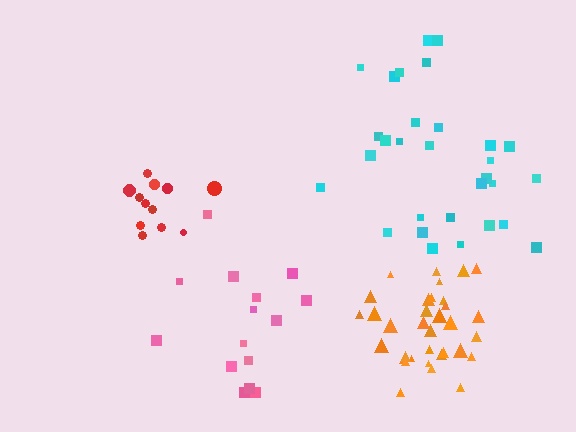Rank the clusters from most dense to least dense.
orange, red, cyan, pink.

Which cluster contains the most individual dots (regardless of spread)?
Orange (34).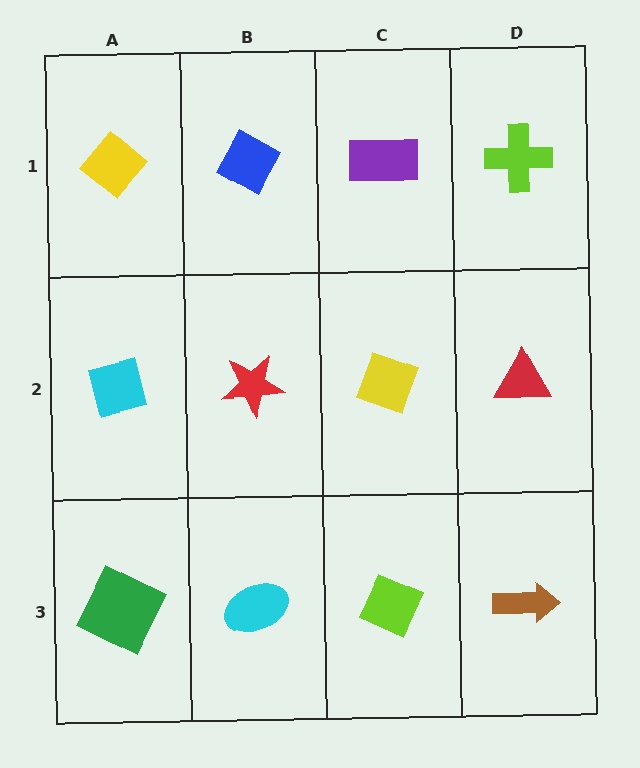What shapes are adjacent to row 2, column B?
A blue diamond (row 1, column B), a cyan ellipse (row 3, column B), a cyan square (row 2, column A), a yellow diamond (row 2, column C).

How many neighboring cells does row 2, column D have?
3.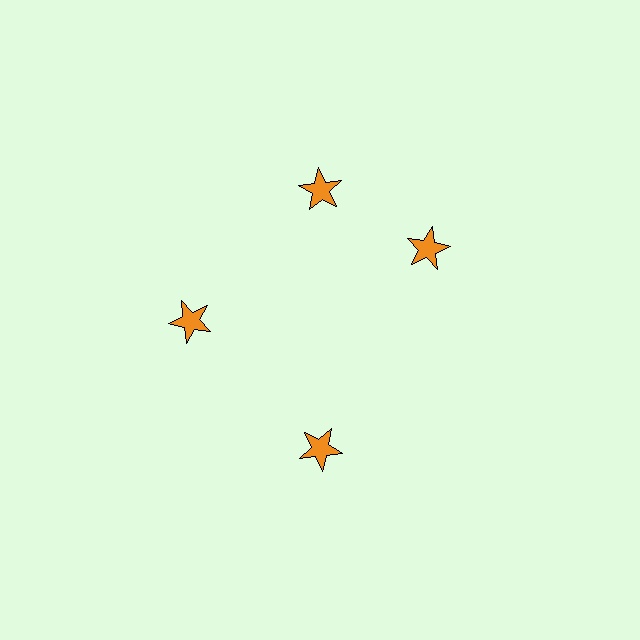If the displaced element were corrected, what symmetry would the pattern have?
It would have 4-fold rotational symmetry — the pattern would map onto itself every 90 degrees.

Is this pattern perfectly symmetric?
No. The 4 orange stars are arranged in a ring, but one element near the 3 o'clock position is rotated out of alignment along the ring, breaking the 4-fold rotational symmetry.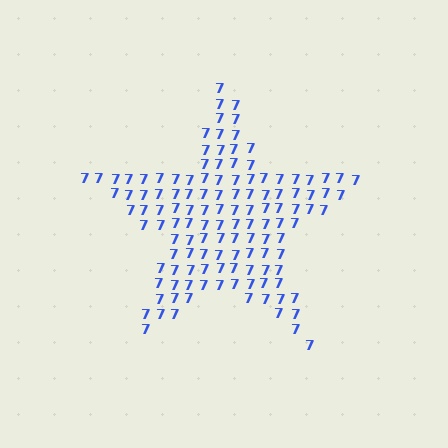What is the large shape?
The large shape is a star.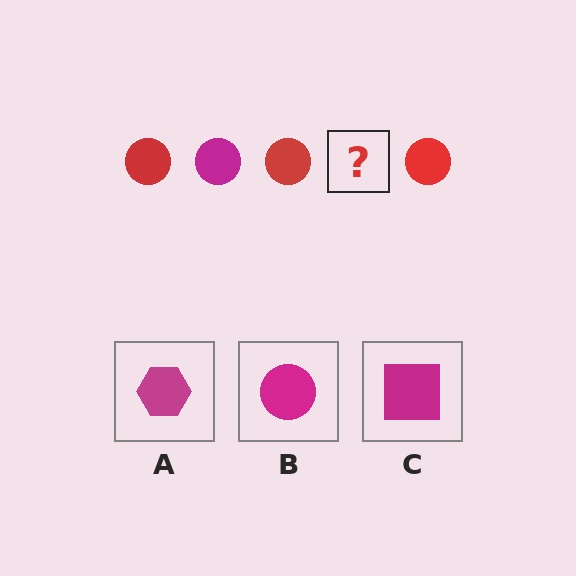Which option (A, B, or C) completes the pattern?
B.